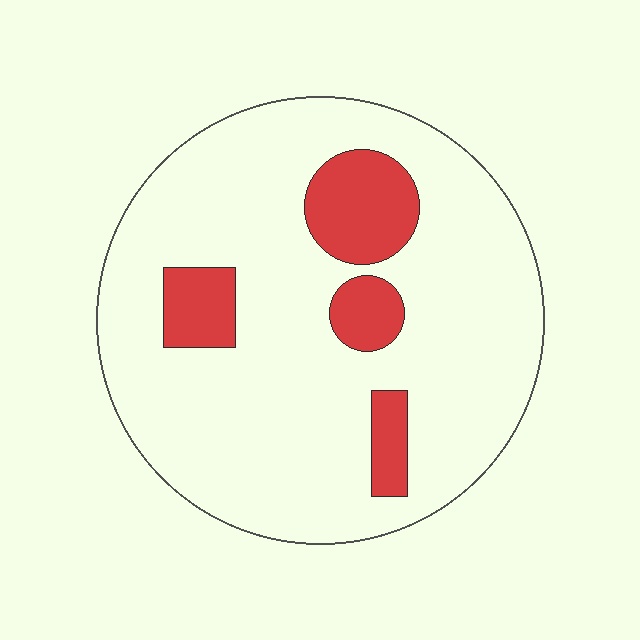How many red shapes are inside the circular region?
4.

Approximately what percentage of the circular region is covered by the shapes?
Approximately 15%.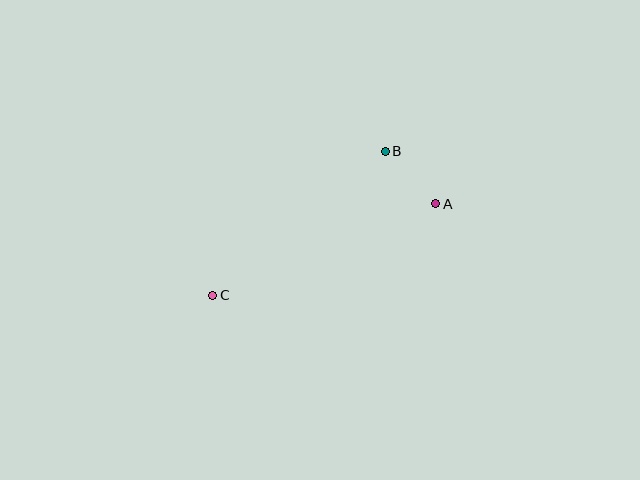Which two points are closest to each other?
Points A and B are closest to each other.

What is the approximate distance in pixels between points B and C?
The distance between B and C is approximately 225 pixels.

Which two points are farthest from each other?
Points A and C are farthest from each other.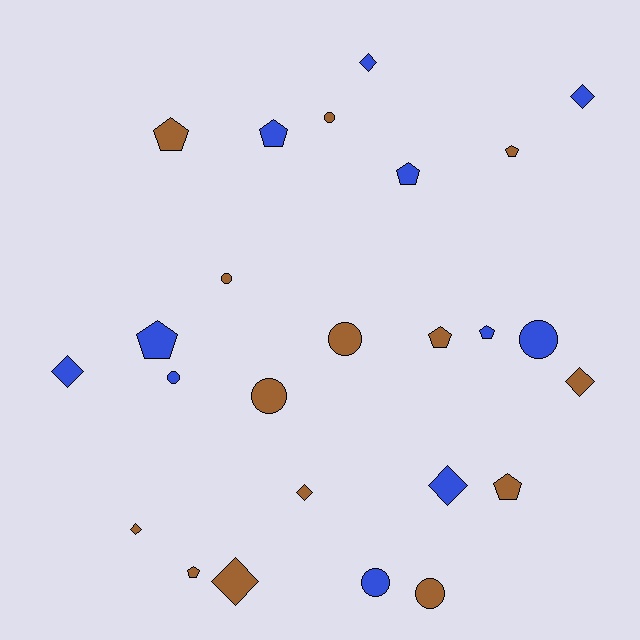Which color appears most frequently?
Brown, with 14 objects.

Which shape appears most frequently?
Pentagon, with 9 objects.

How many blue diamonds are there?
There are 4 blue diamonds.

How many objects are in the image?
There are 25 objects.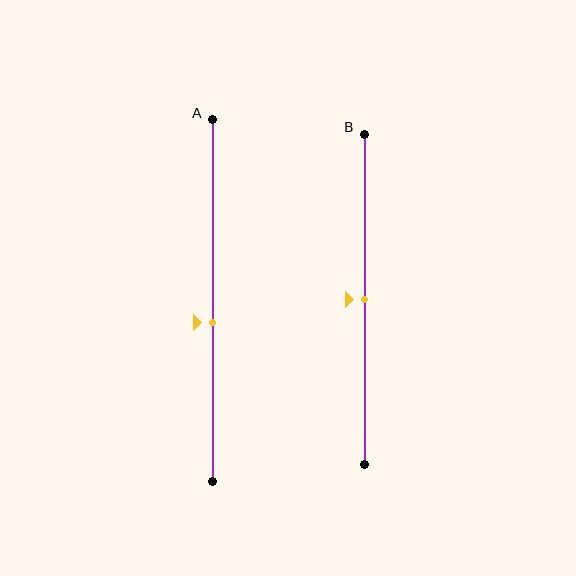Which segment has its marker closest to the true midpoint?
Segment B has its marker closest to the true midpoint.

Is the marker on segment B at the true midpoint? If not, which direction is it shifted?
Yes, the marker on segment B is at the true midpoint.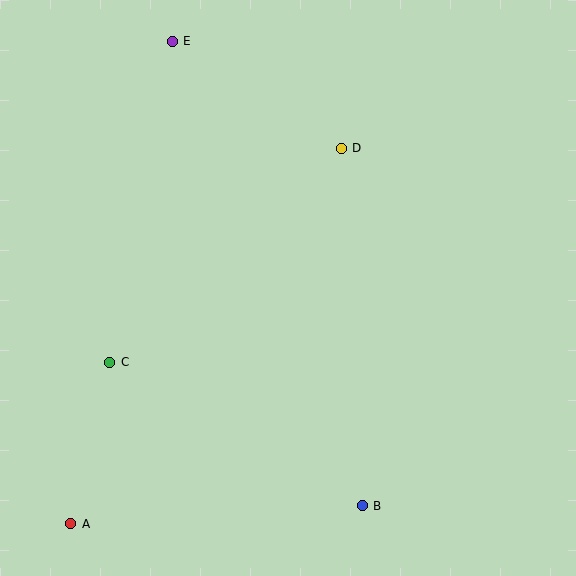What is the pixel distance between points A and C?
The distance between A and C is 166 pixels.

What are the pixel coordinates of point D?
Point D is at (341, 148).